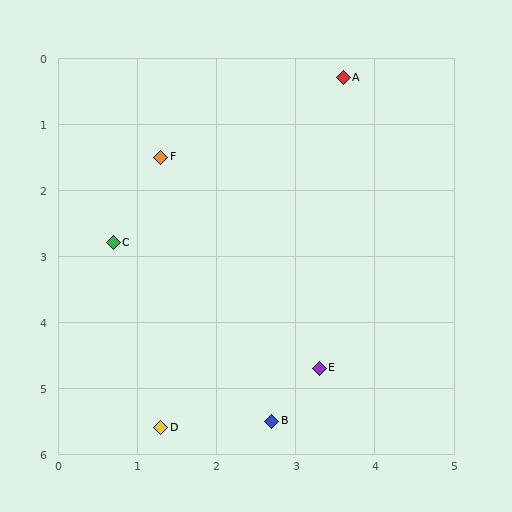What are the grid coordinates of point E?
Point E is at approximately (3.3, 4.7).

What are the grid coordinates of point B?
Point B is at approximately (2.7, 5.5).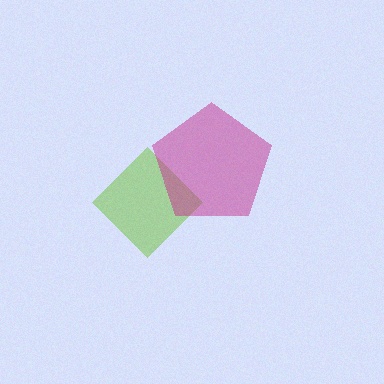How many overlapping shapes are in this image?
There are 2 overlapping shapes in the image.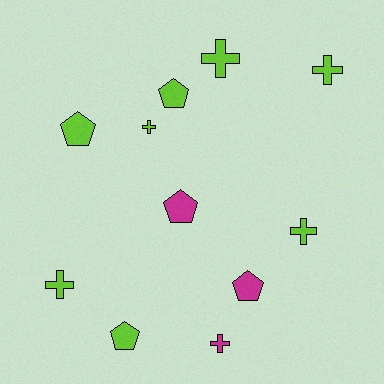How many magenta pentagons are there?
There are 2 magenta pentagons.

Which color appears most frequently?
Lime, with 8 objects.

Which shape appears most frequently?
Cross, with 6 objects.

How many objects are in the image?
There are 11 objects.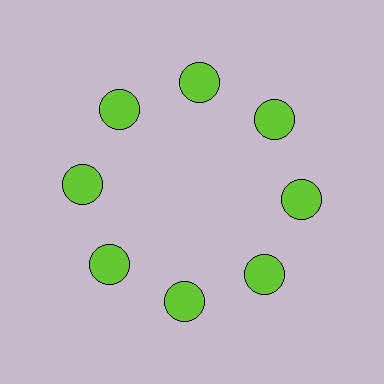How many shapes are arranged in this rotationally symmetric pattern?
There are 8 shapes, arranged in 8 groups of 1.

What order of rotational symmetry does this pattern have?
This pattern has 8-fold rotational symmetry.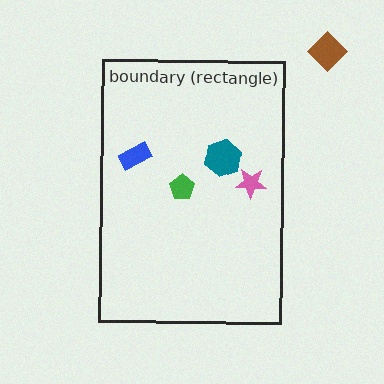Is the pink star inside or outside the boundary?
Inside.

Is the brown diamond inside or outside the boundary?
Outside.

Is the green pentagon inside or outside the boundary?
Inside.